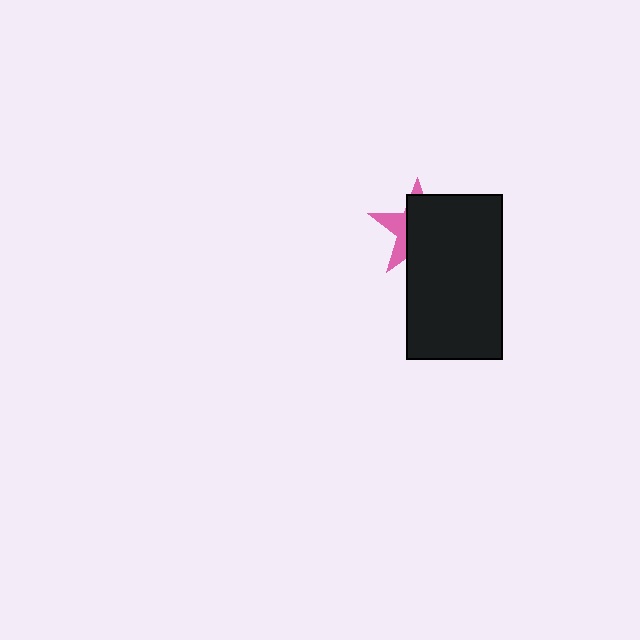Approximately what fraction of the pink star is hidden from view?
Roughly 69% of the pink star is hidden behind the black rectangle.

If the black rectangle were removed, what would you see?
You would see the complete pink star.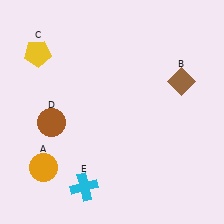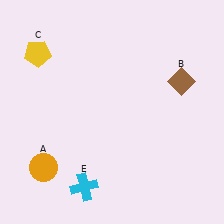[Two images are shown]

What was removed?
The brown circle (D) was removed in Image 2.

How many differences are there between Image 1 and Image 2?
There is 1 difference between the two images.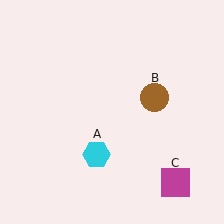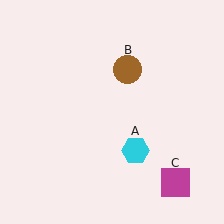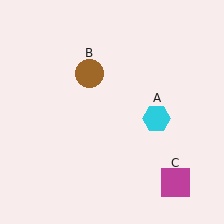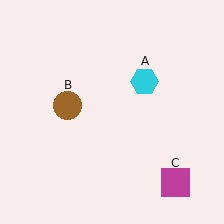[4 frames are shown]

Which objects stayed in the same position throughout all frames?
Magenta square (object C) remained stationary.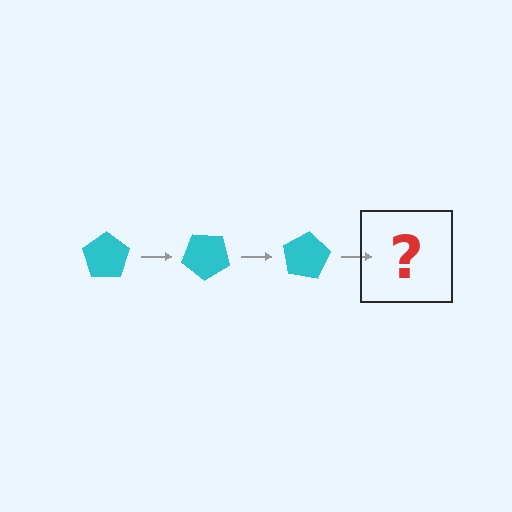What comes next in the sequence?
The next element should be a cyan pentagon rotated 120 degrees.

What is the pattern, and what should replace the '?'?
The pattern is that the pentagon rotates 40 degrees each step. The '?' should be a cyan pentagon rotated 120 degrees.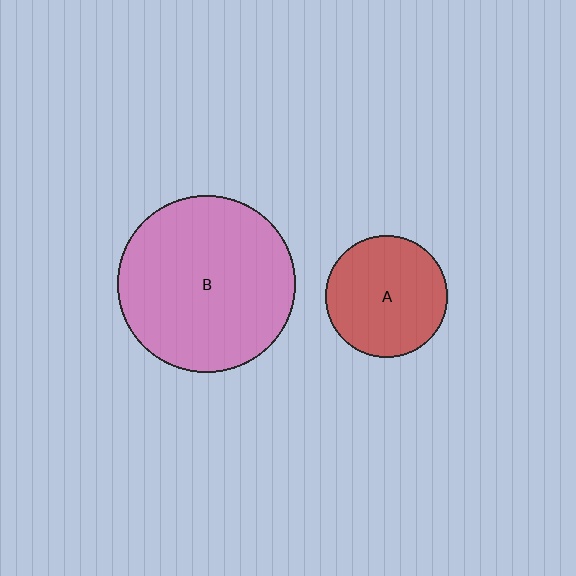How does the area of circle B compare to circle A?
Approximately 2.1 times.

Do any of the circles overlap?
No, none of the circles overlap.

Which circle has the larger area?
Circle B (pink).